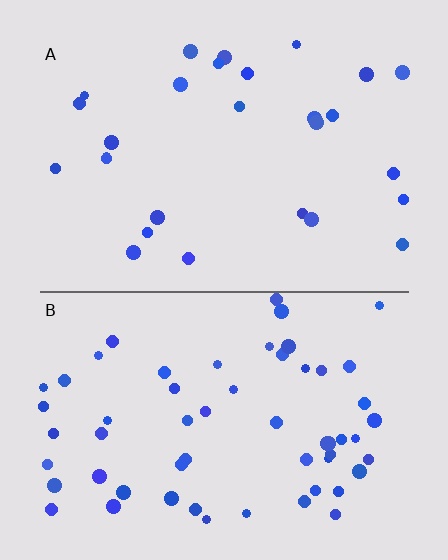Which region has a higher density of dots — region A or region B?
B (the bottom).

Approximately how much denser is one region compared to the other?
Approximately 2.1× — region B over region A.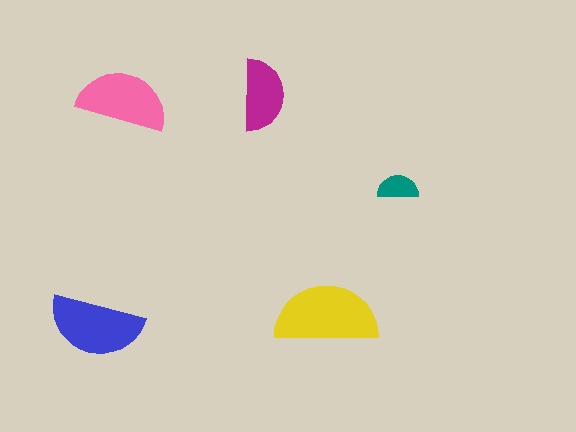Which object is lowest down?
The blue semicircle is bottommost.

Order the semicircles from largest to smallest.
the yellow one, the blue one, the pink one, the magenta one, the teal one.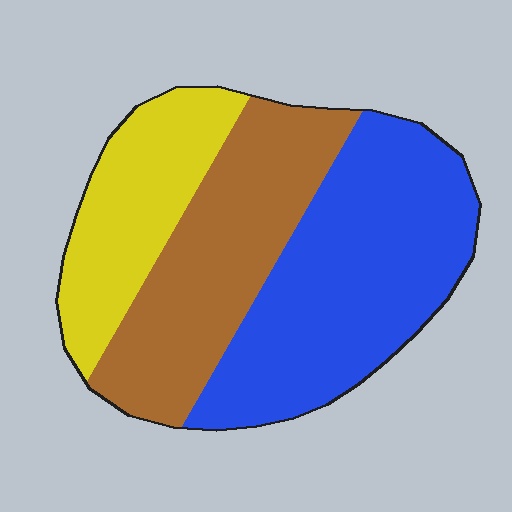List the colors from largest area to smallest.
From largest to smallest: blue, brown, yellow.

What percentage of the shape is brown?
Brown takes up about one third (1/3) of the shape.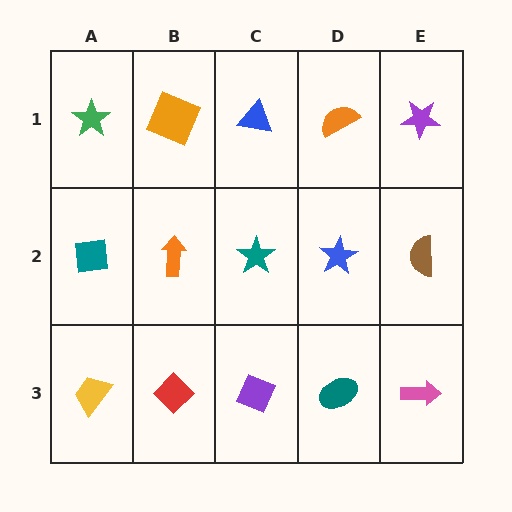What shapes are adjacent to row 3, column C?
A teal star (row 2, column C), a red diamond (row 3, column B), a teal ellipse (row 3, column D).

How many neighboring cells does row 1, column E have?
2.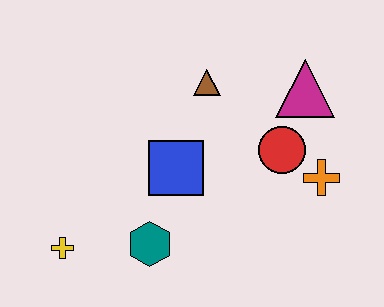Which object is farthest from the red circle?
The yellow cross is farthest from the red circle.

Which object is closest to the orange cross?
The red circle is closest to the orange cross.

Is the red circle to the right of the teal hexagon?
Yes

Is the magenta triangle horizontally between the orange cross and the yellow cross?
Yes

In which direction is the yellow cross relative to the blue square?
The yellow cross is to the left of the blue square.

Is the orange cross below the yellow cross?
No